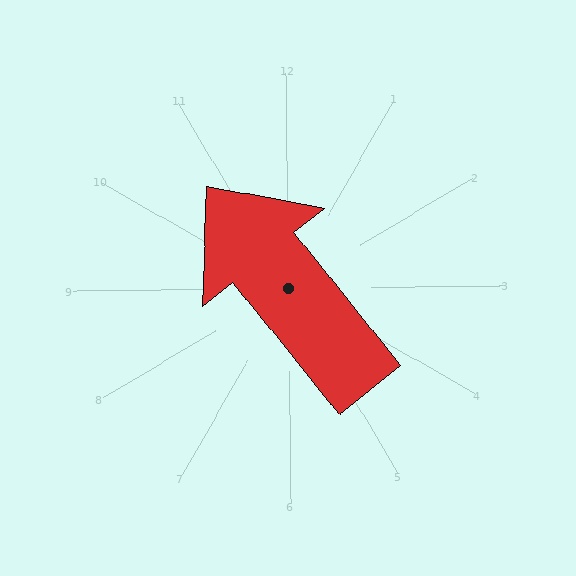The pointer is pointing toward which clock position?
Roughly 11 o'clock.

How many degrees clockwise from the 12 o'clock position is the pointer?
Approximately 322 degrees.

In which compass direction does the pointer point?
Northwest.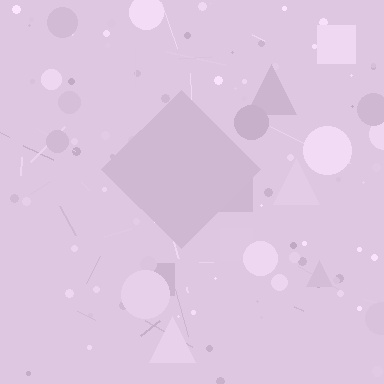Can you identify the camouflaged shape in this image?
The camouflaged shape is a diamond.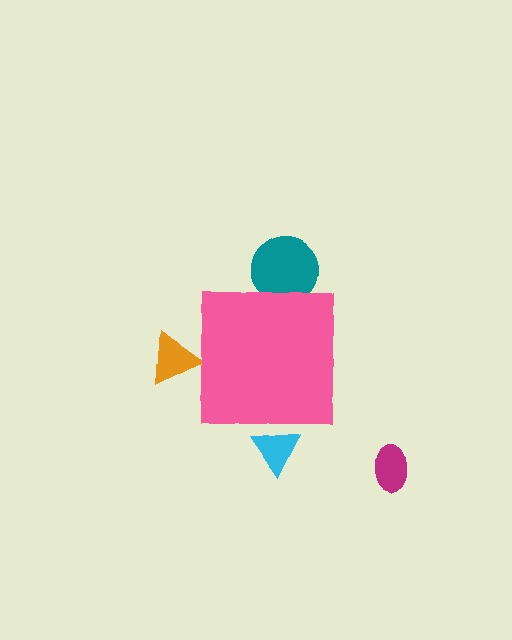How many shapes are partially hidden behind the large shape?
3 shapes are partially hidden.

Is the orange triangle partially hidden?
Yes, the orange triangle is partially hidden behind the pink square.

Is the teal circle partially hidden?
Yes, the teal circle is partially hidden behind the pink square.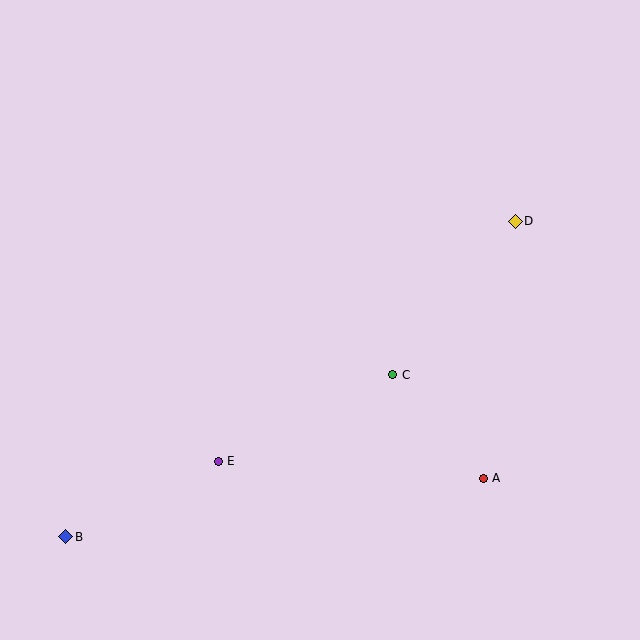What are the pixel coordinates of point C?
Point C is at (393, 375).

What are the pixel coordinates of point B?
Point B is at (66, 537).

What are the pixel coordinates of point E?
Point E is at (218, 461).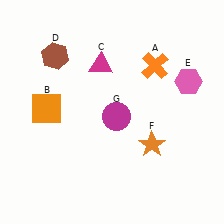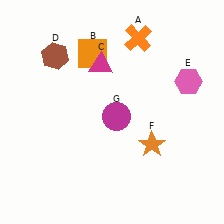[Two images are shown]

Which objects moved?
The objects that moved are: the orange cross (A), the orange square (B).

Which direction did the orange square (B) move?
The orange square (B) moved up.